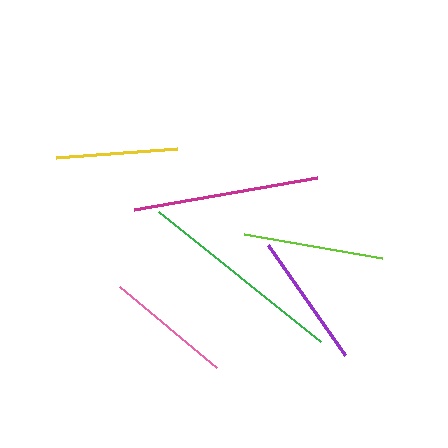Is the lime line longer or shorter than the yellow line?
The lime line is longer than the yellow line.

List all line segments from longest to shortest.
From longest to shortest: green, magenta, lime, purple, pink, yellow.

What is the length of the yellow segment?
The yellow segment is approximately 121 pixels long.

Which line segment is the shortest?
The yellow line is the shortest at approximately 121 pixels.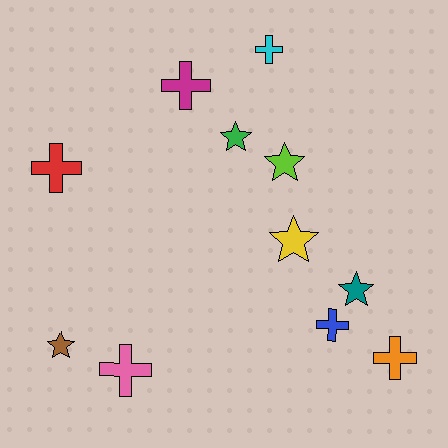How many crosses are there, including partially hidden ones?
There are 6 crosses.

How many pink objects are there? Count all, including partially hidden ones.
There is 1 pink object.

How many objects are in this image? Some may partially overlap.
There are 11 objects.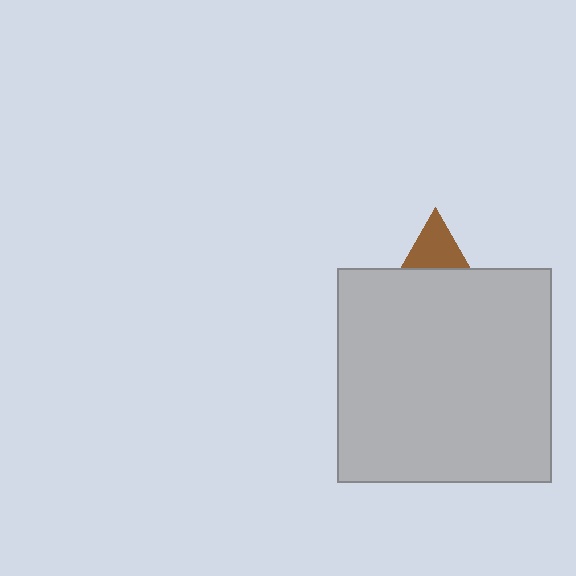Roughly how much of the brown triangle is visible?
A small part of it is visible (roughly 30%).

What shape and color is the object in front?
The object in front is a light gray square.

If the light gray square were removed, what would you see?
You would see the complete brown triangle.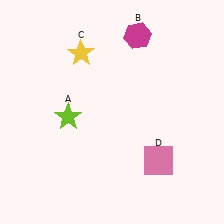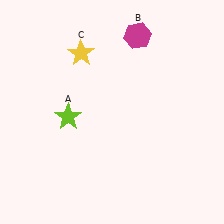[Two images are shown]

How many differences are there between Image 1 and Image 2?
There is 1 difference between the two images.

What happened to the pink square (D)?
The pink square (D) was removed in Image 2. It was in the bottom-right area of Image 1.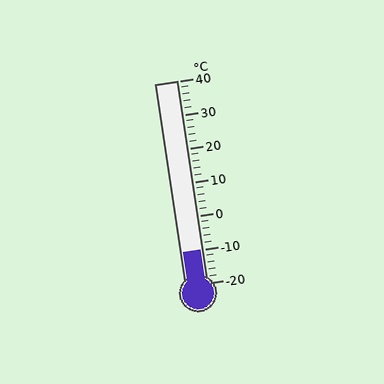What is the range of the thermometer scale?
The thermometer scale ranges from -20°C to 40°C.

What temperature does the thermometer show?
The thermometer shows approximately -10°C.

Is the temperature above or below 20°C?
The temperature is below 20°C.